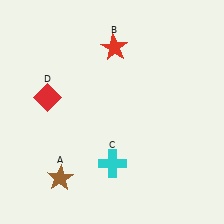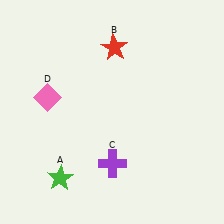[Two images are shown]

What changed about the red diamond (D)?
In Image 1, D is red. In Image 2, it changed to pink.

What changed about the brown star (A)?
In Image 1, A is brown. In Image 2, it changed to green.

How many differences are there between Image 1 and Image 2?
There are 3 differences between the two images.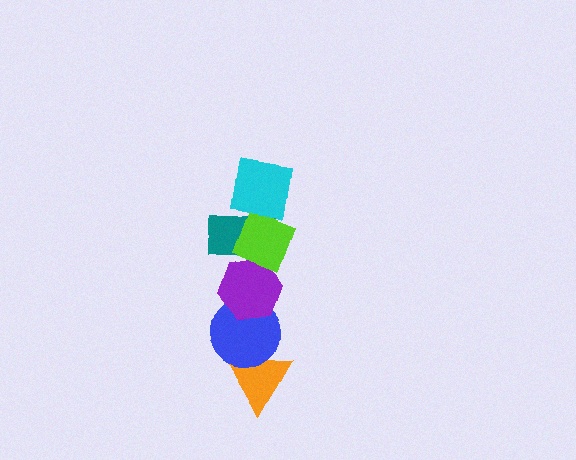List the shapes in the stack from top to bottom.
From top to bottom: the cyan square, the lime square, the teal rectangle, the purple hexagon, the blue circle, the orange triangle.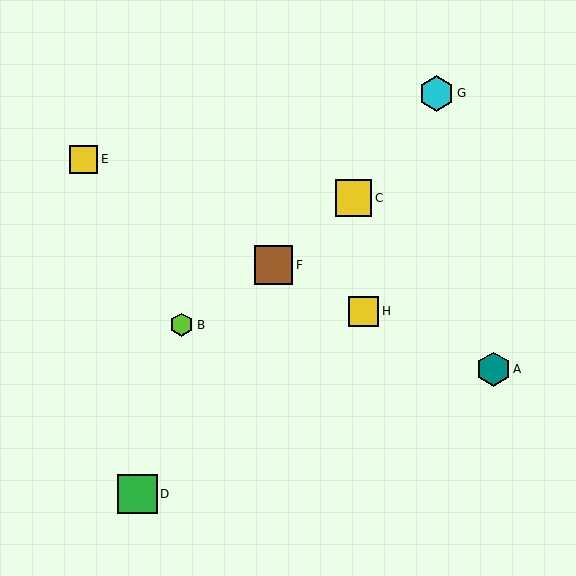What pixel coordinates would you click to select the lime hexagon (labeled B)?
Click at (182, 325) to select the lime hexagon B.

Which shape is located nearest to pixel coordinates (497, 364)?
The teal hexagon (labeled A) at (493, 369) is nearest to that location.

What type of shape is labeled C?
Shape C is a yellow square.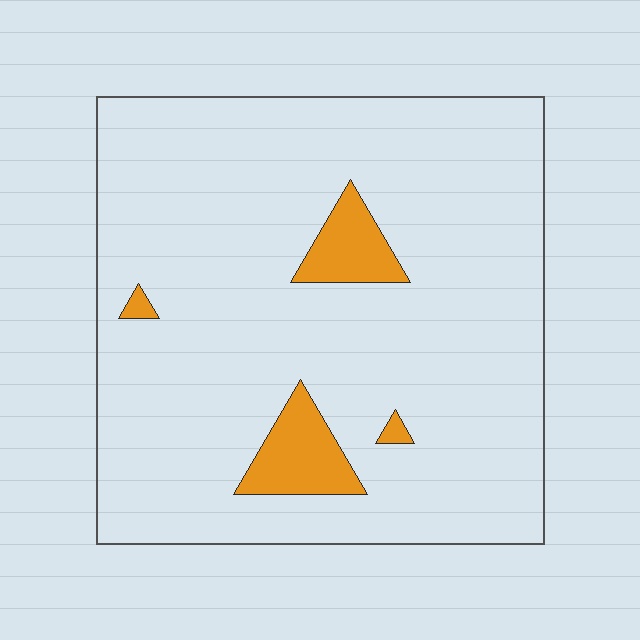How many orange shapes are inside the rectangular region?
4.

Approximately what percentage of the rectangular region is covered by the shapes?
Approximately 10%.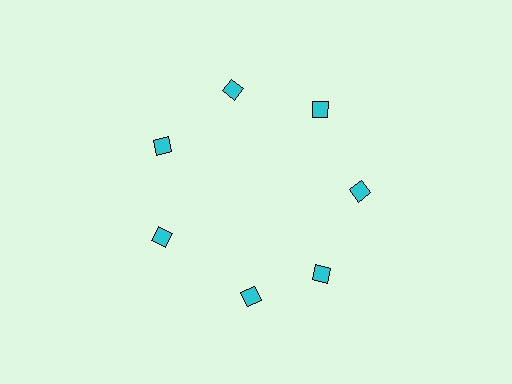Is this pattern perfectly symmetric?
No. The 7 cyan diamonds are arranged in a ring, but one element near the 6 o'clock position is rotated out of alignment along the ring, breaking the 7-fold rotational symmetry.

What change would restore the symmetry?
The symmetry would be restored by rotating it back into even spacing with its neighbors so that all 7 diamonds sit at equal angles and equal distance from the center.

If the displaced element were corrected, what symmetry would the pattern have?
It would have 7-fold rotational symmetry — the pattern would map onto itself every 51 degrees.